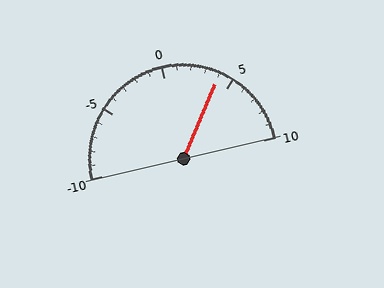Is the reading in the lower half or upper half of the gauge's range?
The reading is in the upper half of the range (-10 to 10).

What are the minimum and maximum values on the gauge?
The gauge ranges from -10 to 10.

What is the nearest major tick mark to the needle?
The nearest major tick mark is 5.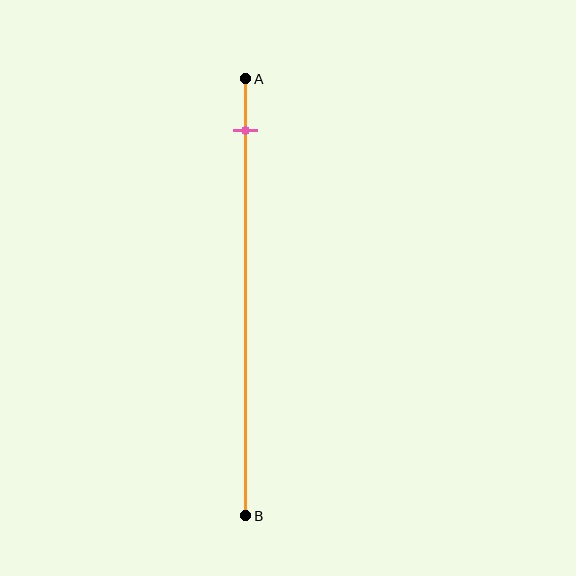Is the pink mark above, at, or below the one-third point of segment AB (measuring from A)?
The pink mark is above the one-third point of segment AB.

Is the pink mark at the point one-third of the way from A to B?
No, the mark is at about 10% from A, not at the 33% one-third point.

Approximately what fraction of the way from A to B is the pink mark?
The pink mark is approximately 10% of the way from A to B.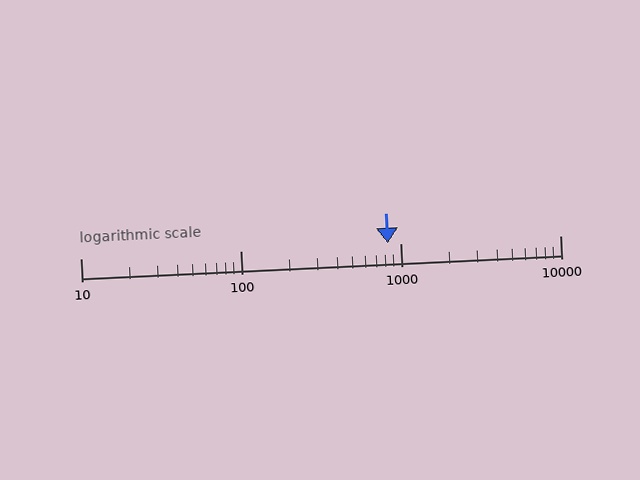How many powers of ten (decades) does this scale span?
The scale spans 3 decades, from 10 to 10000.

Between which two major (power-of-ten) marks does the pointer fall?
The pointer is between 100 and 1000.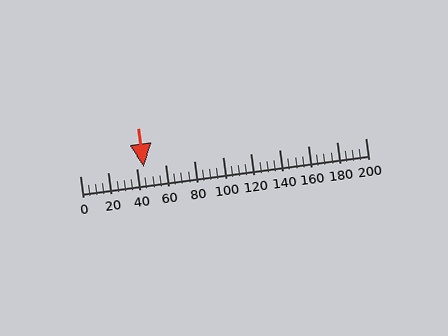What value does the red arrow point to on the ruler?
The red arrow points to approximately 45.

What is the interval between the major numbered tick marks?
The major tick marks are spaced 20 units apart.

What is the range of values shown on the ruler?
The ruler shows values from 0 to 200.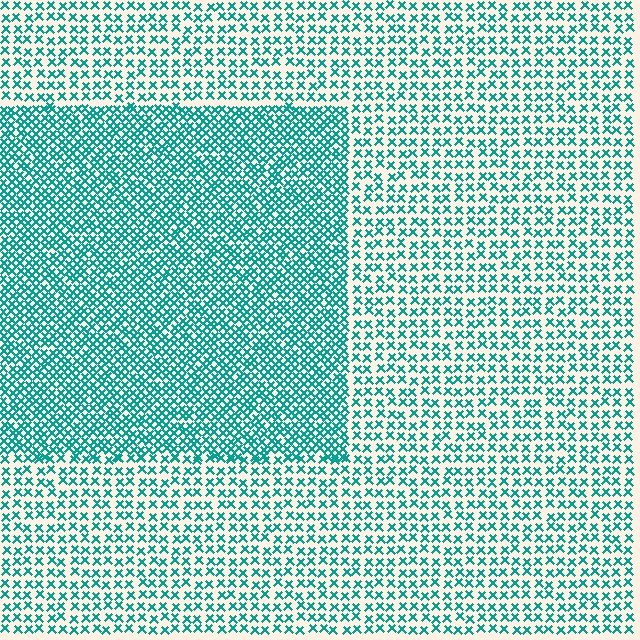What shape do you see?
I see a rectangle.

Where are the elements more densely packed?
The elements are more densely packed inside the rectangle boundary.